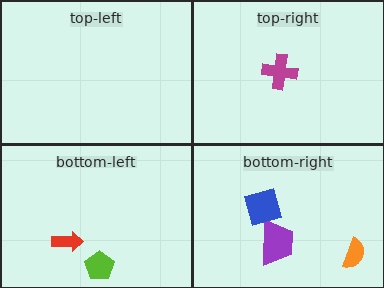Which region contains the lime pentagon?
The bottom-left region.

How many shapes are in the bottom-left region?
2.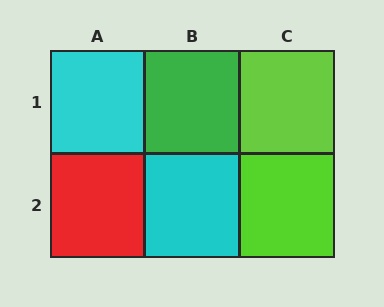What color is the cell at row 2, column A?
Red.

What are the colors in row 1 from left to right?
Cyan, green, lime.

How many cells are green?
1 cell is green.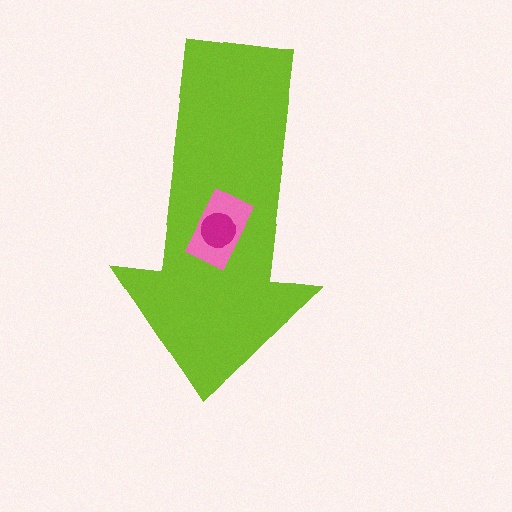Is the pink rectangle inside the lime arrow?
Yes.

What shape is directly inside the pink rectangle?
The magenta circle.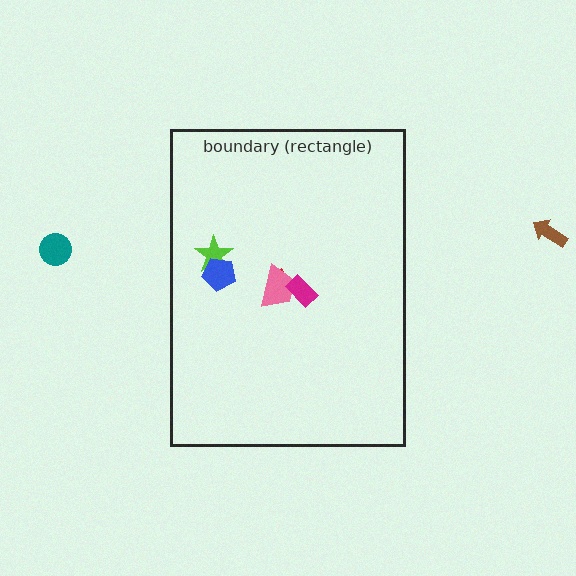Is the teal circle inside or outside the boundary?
Outside.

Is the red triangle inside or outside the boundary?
Inside.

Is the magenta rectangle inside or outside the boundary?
Inside.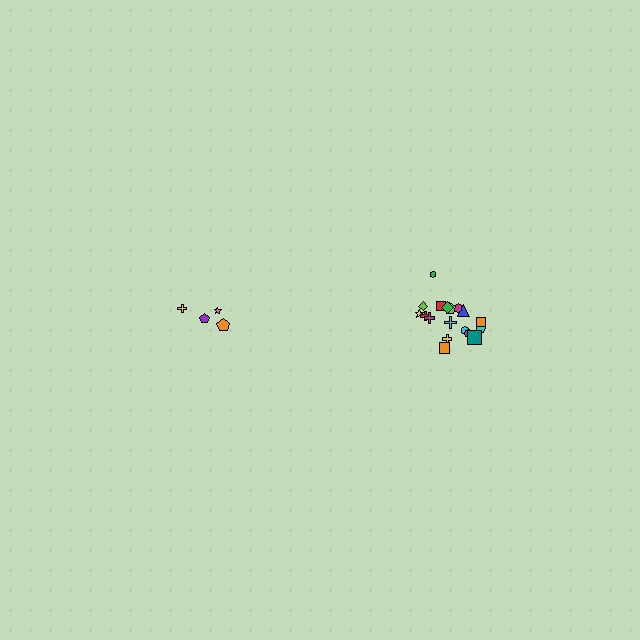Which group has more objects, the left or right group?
The right group.